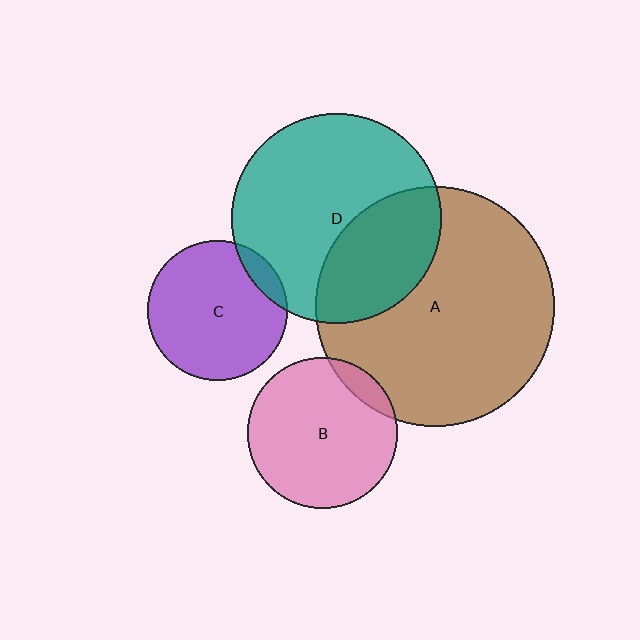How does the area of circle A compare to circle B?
Approximately 2.5 times.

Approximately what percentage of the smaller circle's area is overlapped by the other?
Approximately 10%.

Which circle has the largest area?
Circle A (brown).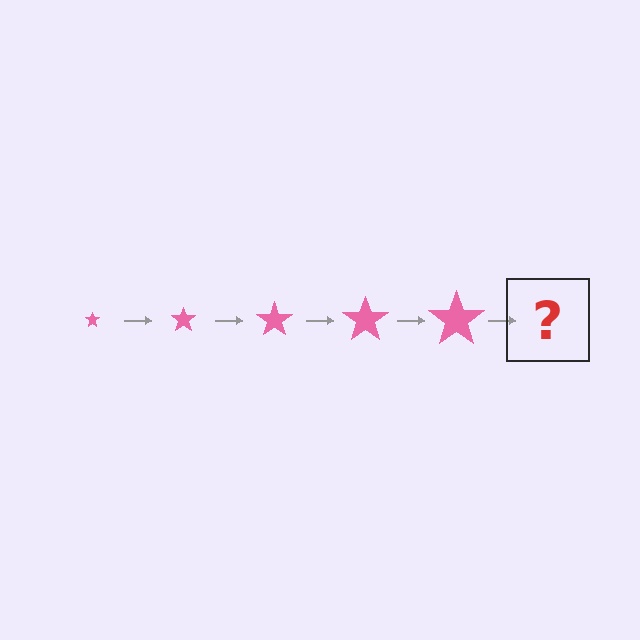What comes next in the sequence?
The next element should be a pink star, larger than the previous one.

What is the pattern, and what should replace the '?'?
The pattern is that the star gets progressively larger each step. The '?' should be a pink star, larger than the previous one.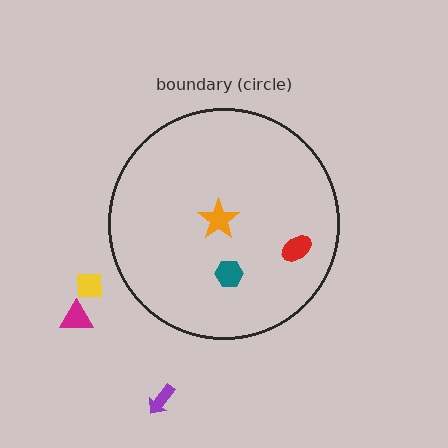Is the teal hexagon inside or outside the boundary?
Inside.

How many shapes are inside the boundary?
3 inside, 3 outside.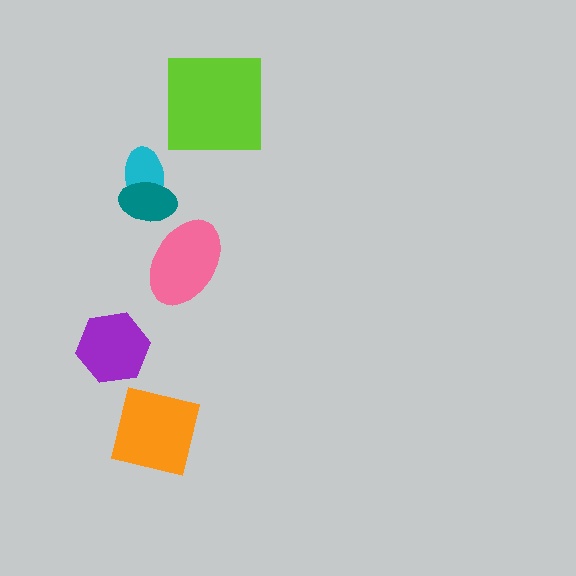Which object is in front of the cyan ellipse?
The teal ellipse is in front of the cyan ellipse.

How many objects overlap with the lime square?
0 objects overlap with the lime square.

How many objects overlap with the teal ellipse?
1 object overlaps with the teal ellipse.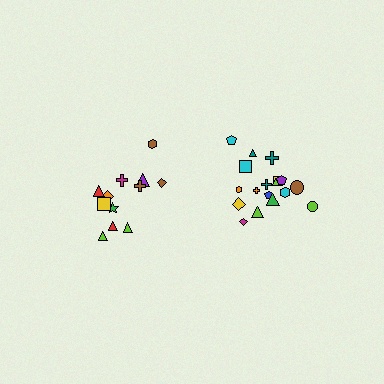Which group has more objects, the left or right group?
The right group.